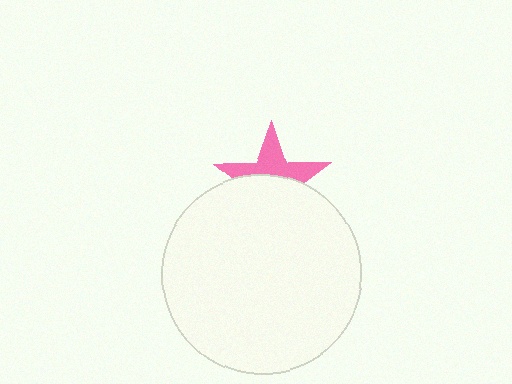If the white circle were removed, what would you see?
You would see the complete pink star.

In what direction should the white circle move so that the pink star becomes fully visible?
The white circle should move down. That is the shortest direction to clear the overlap and leave the pink star fully visible.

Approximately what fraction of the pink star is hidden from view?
Roughly 56% of the pink star is hidden behind the white circle.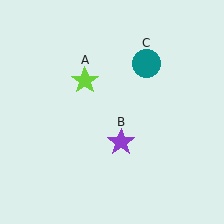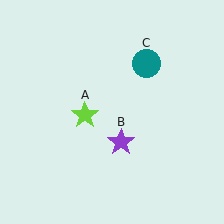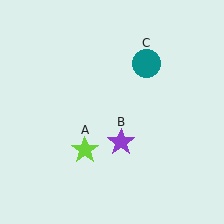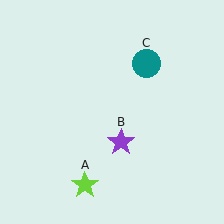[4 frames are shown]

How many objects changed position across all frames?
1 object changed position: lime star (object A).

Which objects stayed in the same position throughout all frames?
Purple star (object B) and teal circle (object C) remained stationary.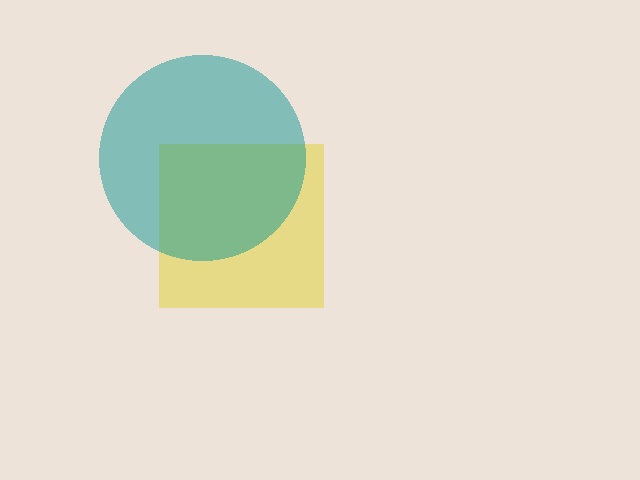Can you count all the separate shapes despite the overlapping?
Yes, there are 2 separate shapes.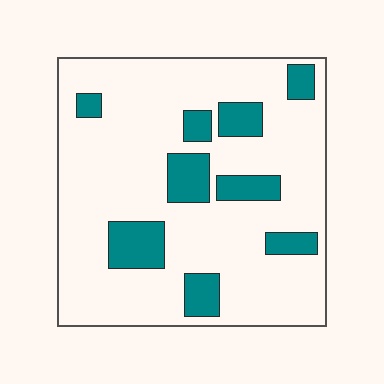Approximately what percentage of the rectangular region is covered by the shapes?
Approximately 20%.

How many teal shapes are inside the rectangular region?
9.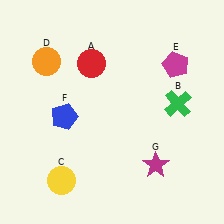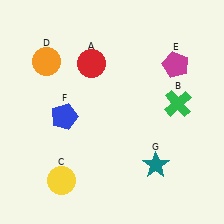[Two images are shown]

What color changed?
The star (G) changed from magenta in Image 1 to teal in Image 2.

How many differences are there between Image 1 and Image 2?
There is 1 difference between the two images.